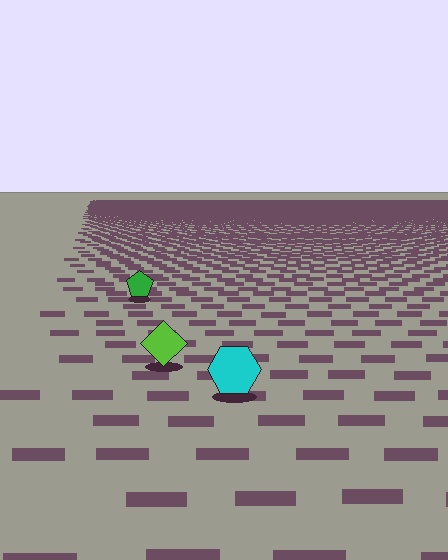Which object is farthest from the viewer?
The green pentagon is farthest from the viewer. It appears smaller and the ground texture around it is denser.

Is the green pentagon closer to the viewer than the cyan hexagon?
No. The cyan hexagon is closer — you can tell from the texture gradient: the ground texture is coarser near it.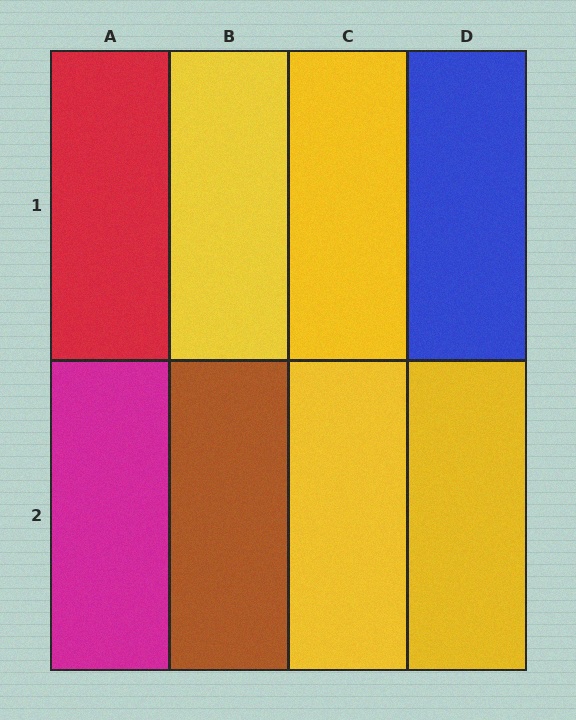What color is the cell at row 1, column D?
Blue.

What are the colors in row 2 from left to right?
Magenta, brown, yellow, yellow.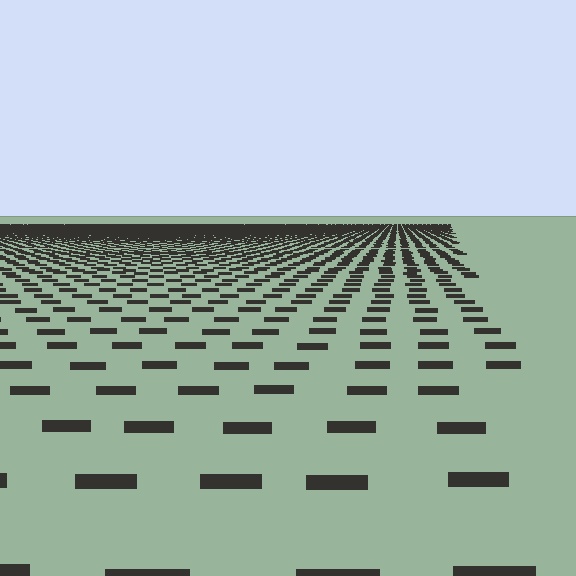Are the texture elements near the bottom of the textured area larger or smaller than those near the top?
Larger. Near the bottom, elements are closer to the viewer and appear at a bigger on-screen size.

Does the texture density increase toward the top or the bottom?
Density increases toward the top.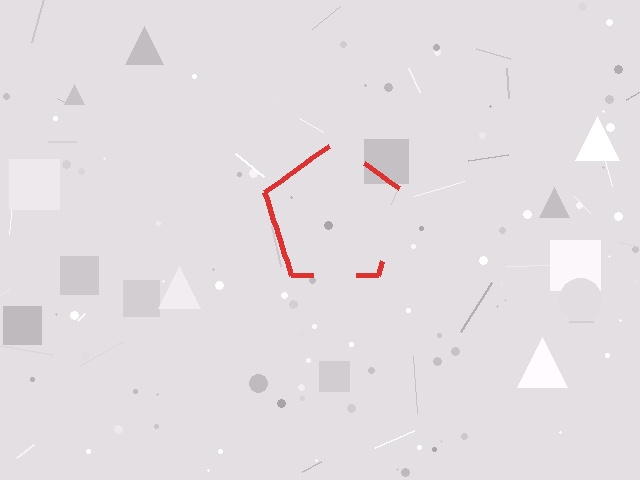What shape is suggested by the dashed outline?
The dashed outline suggests a pentagon.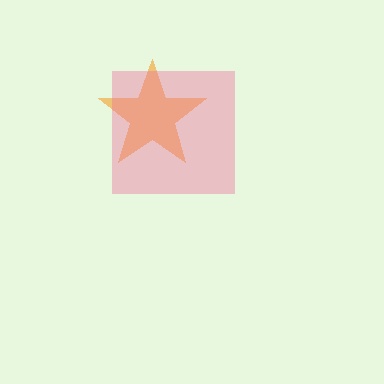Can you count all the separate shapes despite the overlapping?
Yes, there are 2 separate shapes.